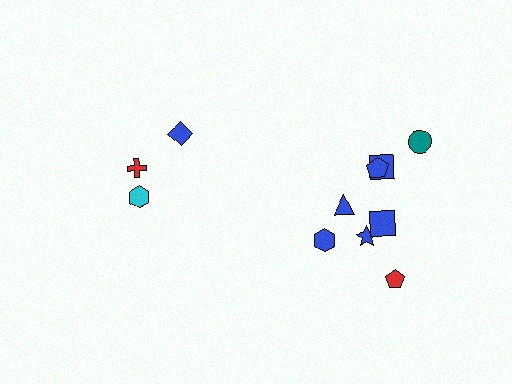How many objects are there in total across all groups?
There are 11 objects.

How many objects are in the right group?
There are 8 objects.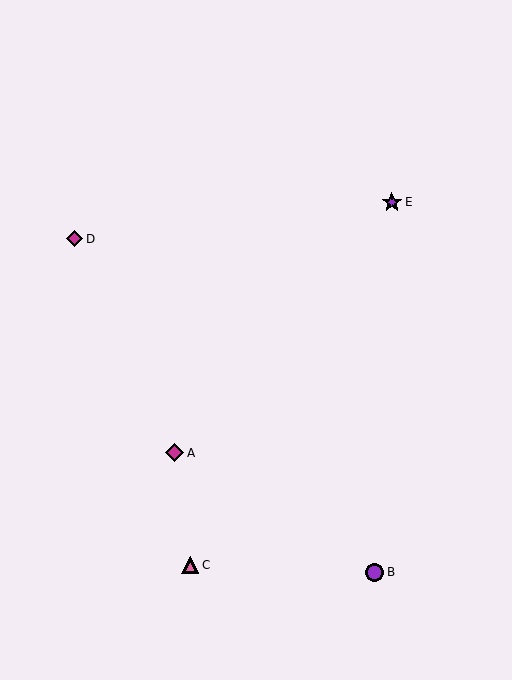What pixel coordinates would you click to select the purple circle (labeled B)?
Click at (375, 572) to select the purple circle B.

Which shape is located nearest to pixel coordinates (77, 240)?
The magenta diamond (labeled D) at (74, 239) is nearest to that location.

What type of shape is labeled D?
Shape D is a magenta diamond.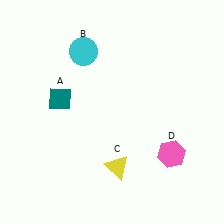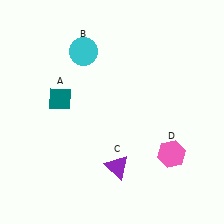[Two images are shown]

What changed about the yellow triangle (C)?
In Image 1, C is yellow. In Image 2, it changed to purple.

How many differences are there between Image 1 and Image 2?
There is 1 difference between the two images.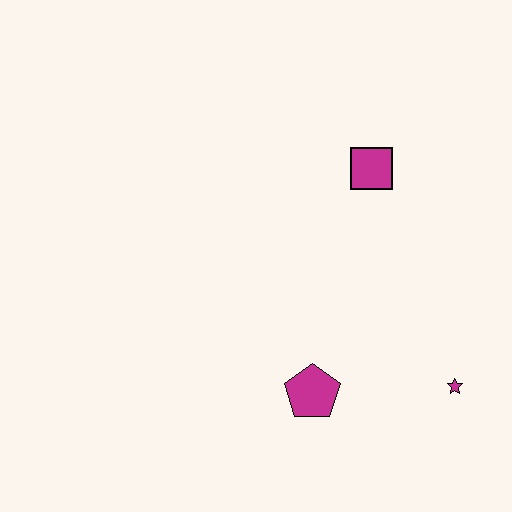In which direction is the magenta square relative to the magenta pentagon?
The magenta square is above the magenta pentagon.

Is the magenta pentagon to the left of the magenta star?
Yes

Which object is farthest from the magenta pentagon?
The magenta square is farthest from the magenta pentagon.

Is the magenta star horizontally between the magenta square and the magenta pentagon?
No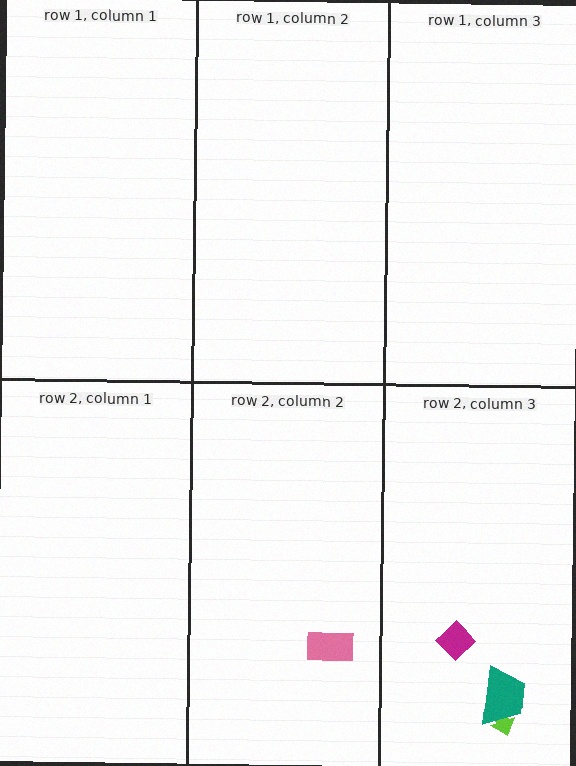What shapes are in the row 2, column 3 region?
The lime arrow, the magenta diamond, the teal trapezoid.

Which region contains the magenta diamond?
The row 2, column 3 region.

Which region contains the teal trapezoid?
The row 2, column 3 region.